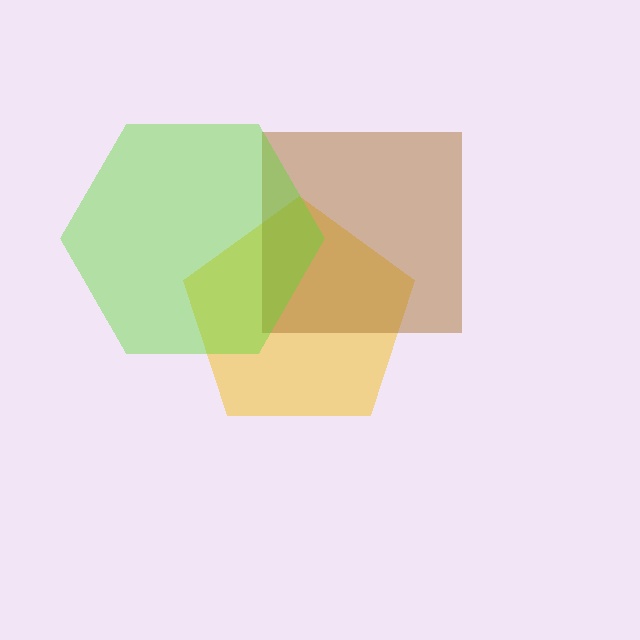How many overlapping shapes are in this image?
There are 3 overlapping shapes in the image.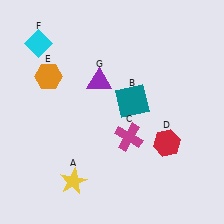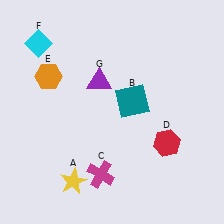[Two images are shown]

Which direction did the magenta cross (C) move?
The magenta cross (C) moved down.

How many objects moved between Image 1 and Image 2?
1 object moved between the two images.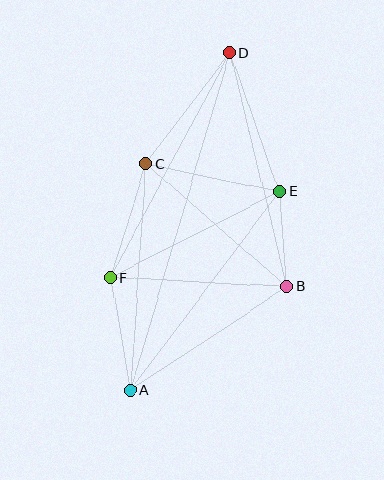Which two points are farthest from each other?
Points A and D are farthest from each other.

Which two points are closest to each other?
Points B and E are closest to each other.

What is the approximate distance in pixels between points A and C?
The distance between A and C is approximately 227 pixels.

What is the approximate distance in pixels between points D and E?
The distance between D and E is approximately 147 pixels.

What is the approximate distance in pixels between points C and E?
The distance between C and E is approximately 136 pixels.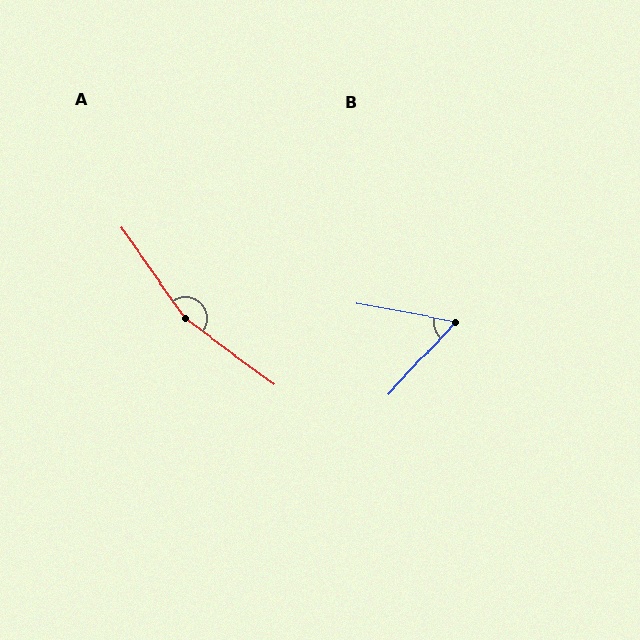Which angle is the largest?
A, at approximately 162 degrees.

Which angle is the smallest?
B, at approximately 58 degrees.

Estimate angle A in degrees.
Approximately 162 degrees.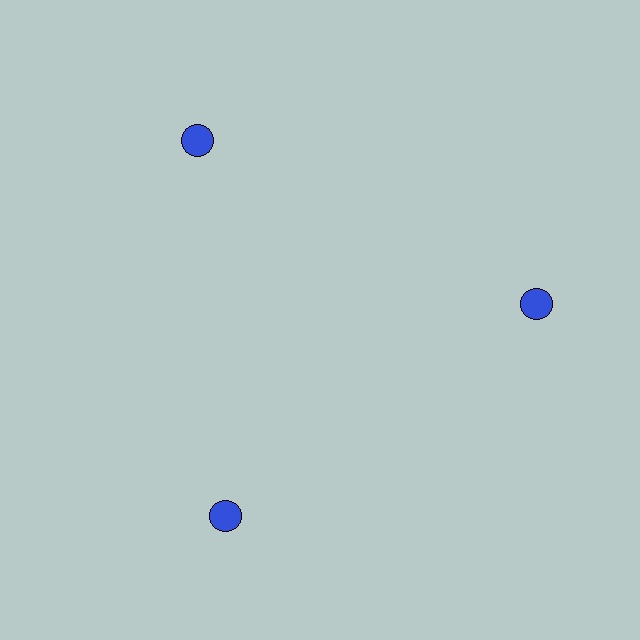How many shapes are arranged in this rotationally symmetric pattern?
There are 3 shapes, arranged in 3 groups of 1.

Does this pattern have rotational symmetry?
Yes, this pattern has 3-fold rotational symmetry. It looks the same after rotating 120 degrees around the center.